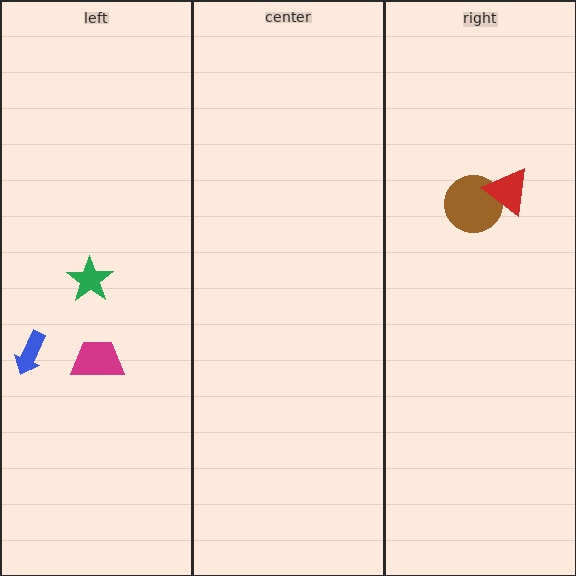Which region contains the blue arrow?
The left region.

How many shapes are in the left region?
3.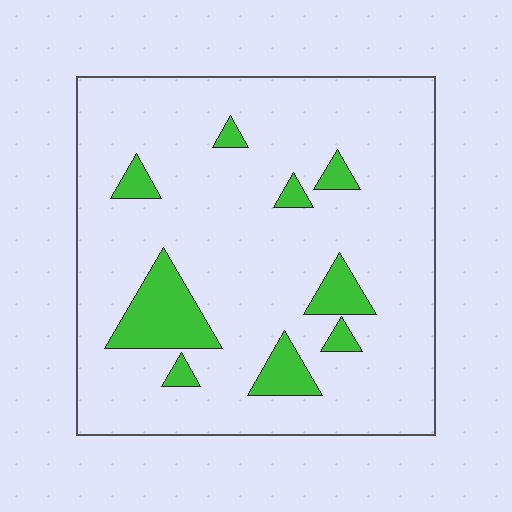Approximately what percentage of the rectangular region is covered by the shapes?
Approximately 10%.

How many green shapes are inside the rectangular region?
9.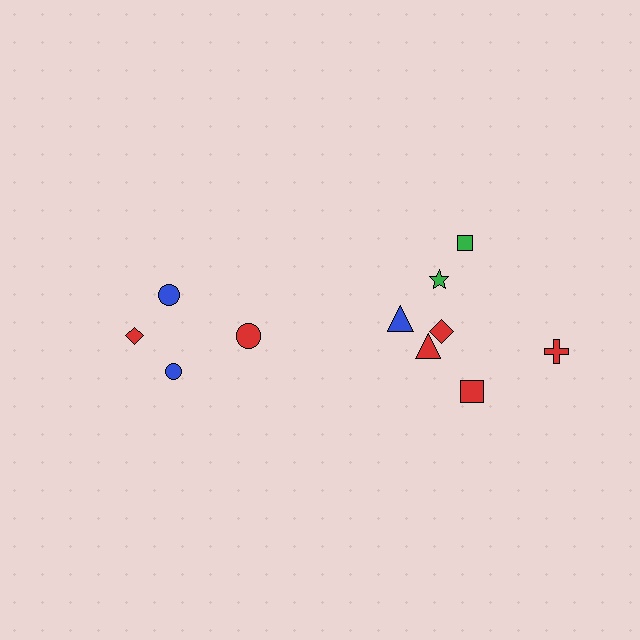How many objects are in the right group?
There are 7 objects.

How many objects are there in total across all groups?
There are 11 objects.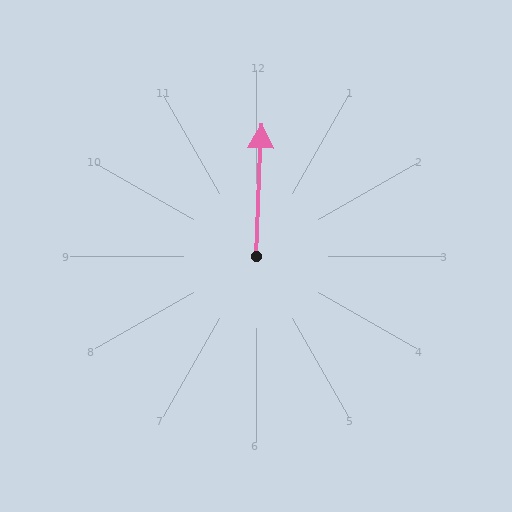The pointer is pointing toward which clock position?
Roughly 12 o'clock.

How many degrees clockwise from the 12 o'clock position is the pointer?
Approximately 2 degrees.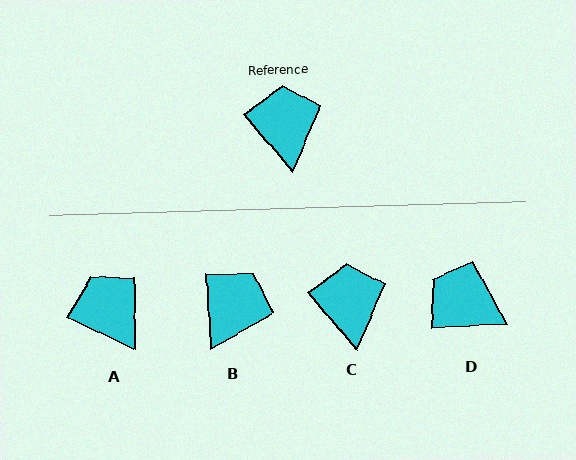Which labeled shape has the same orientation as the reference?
C.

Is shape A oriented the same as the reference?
No, it is off by about 25 degrees.